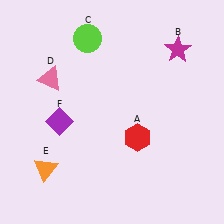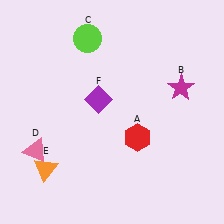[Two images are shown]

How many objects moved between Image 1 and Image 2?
3 objects moved between the two images.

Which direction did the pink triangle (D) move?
The pink triangle (D) moved down.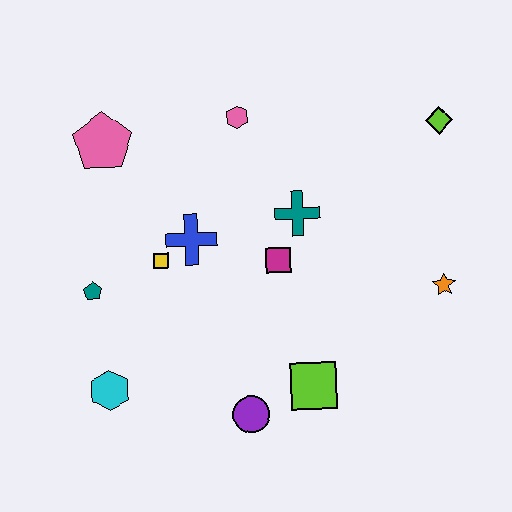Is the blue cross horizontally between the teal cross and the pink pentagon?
Yes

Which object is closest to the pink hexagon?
The teal cross is closest to the pink hexagon.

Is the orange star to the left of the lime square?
No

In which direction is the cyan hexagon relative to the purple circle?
The cyan hexagon is to the left of the purple circle.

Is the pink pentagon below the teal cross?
No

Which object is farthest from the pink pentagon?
The orange star is farthest from the pink pentagon.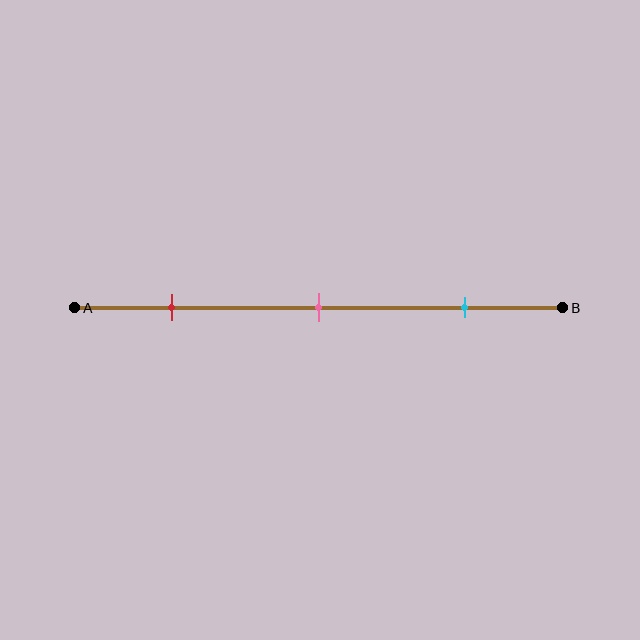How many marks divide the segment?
There are 3 marks dividing the segment.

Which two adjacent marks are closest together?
The red and pink marks are the closest adjacent pair.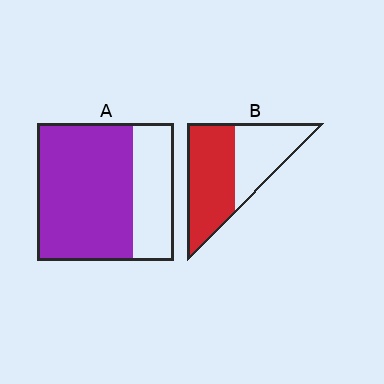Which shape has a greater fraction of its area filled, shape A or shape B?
Shape A.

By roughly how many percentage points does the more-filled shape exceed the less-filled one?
By roughly 10 percentage points (A over B).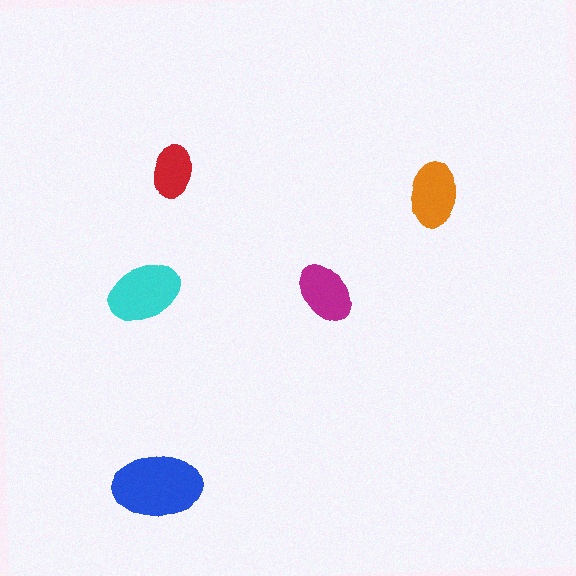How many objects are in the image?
There are 5 objects in the image.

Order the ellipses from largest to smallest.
the blue one, the cyan one, the orange one, the magenta one, the red one.